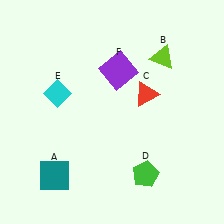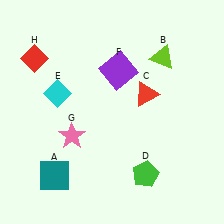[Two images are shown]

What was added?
A pink star (G), a red diamond (H) were added in Image 2.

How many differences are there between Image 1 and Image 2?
There are 2 differences between the two images.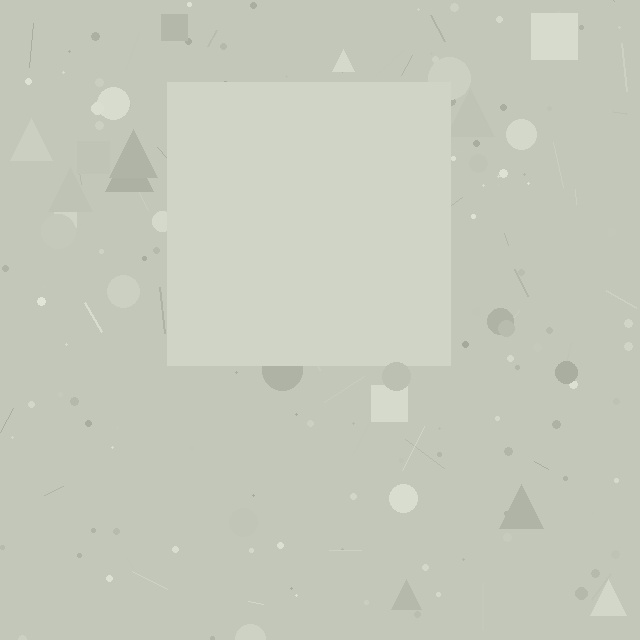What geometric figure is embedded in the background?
A square is embedded in the background.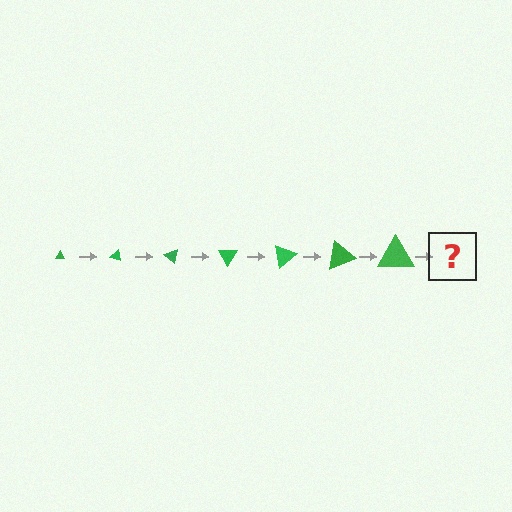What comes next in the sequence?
The next element should be a triangle, larger than the previous one and rotated 140 degrees from the start.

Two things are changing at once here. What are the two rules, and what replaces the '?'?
The two rules are that the triangle grows larger each step and it rotates 20 degrees each step. The '?' should be a triangle, larger than the previous one and rotated 140 degrees from the start.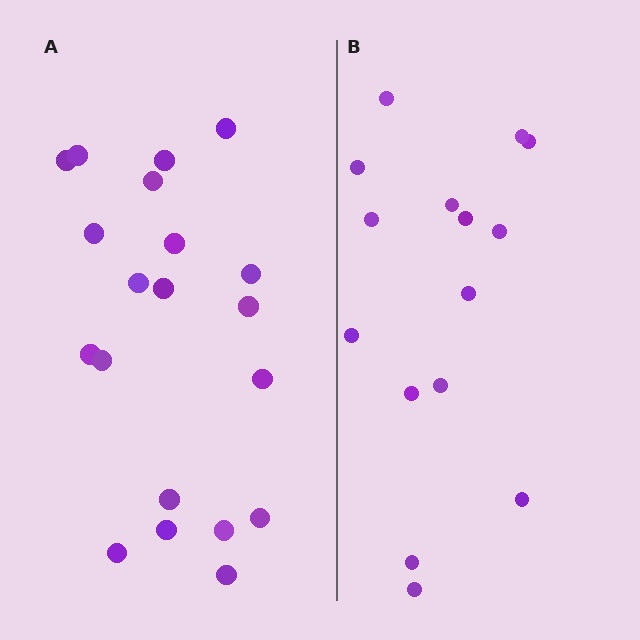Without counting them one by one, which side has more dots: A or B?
Region A (the left region) has more dots.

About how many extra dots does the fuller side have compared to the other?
Region A has about 5 more dots than region B.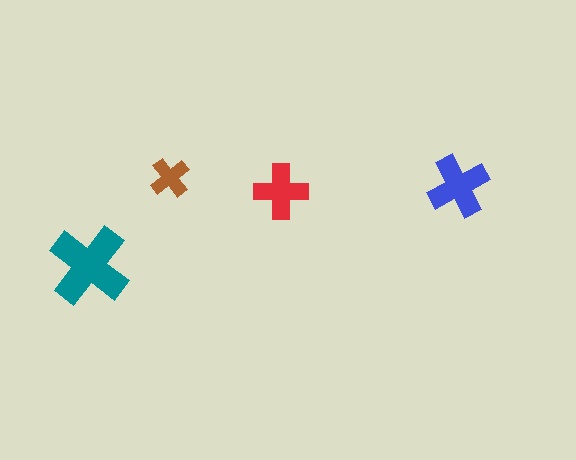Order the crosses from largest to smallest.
the teal one, the blue one, the red one, the brown one.